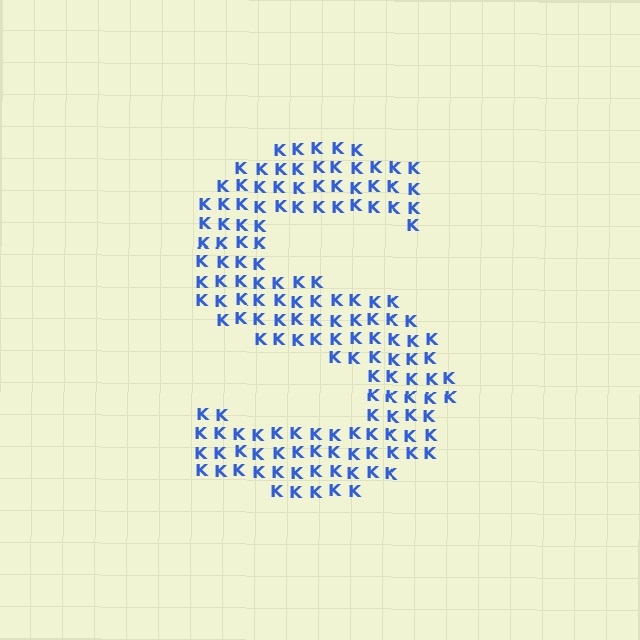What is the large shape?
The large shape is the letter S.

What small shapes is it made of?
It is made of small letter K's.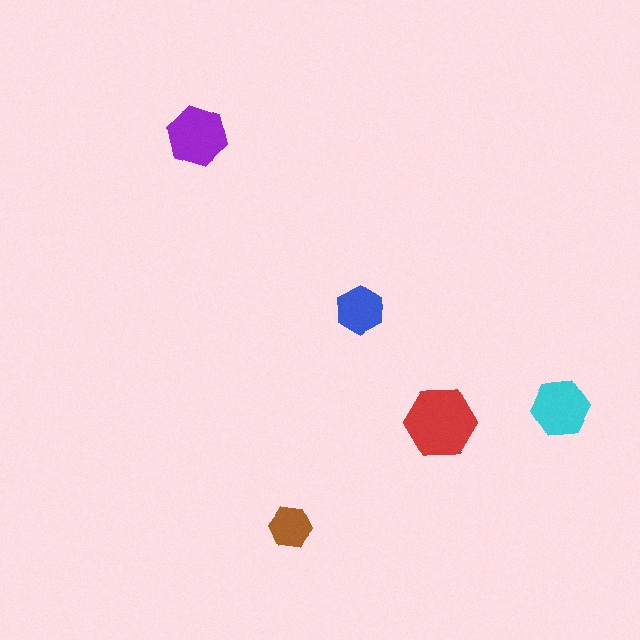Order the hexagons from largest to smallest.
the red one, the purple one, the cyan one, the blue one, the brown one.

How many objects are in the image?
There are 5 objects in the image.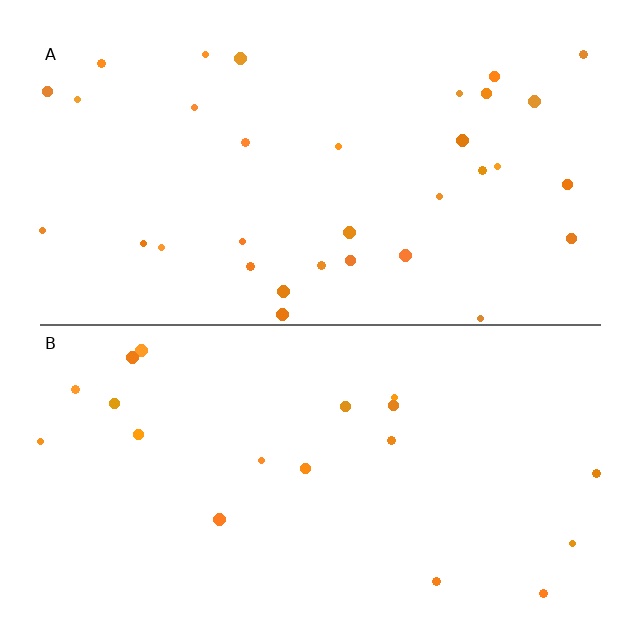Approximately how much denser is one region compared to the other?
Approximately 1.8× — region A over region B.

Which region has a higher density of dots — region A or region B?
A (the top).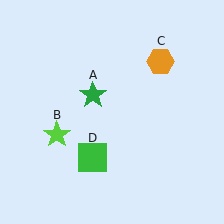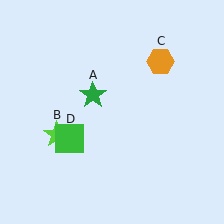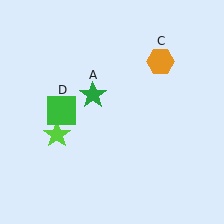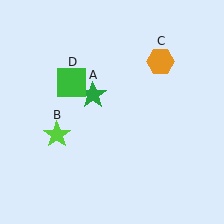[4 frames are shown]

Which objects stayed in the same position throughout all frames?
Green star (object A) and lime star (object B) and orange hexagon (object C) remained stationary.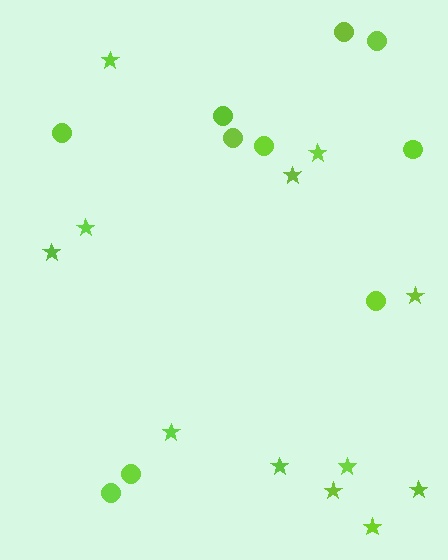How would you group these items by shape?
There are 2 groups: one group of stars (12) and one group of circles (10).